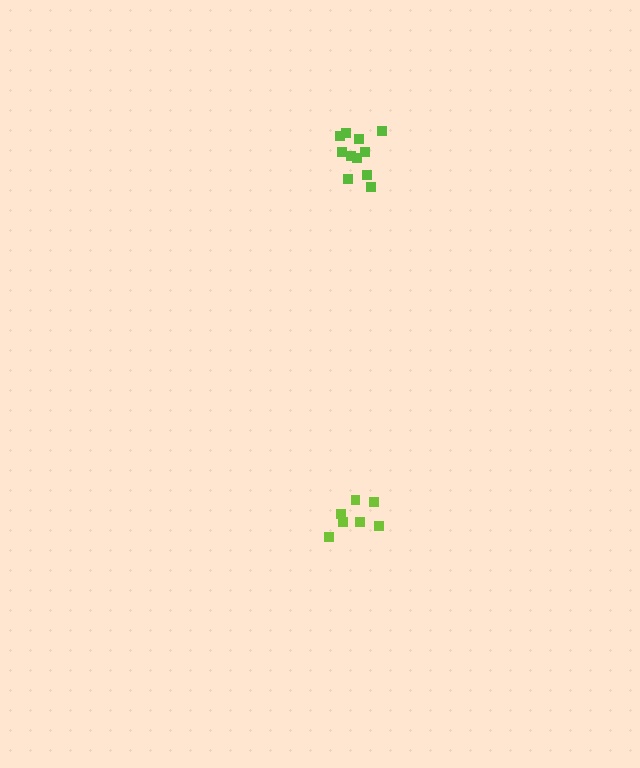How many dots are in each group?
Group 1: 11 dots, Group 2: 7 dots (18 total).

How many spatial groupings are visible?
There are 2 spatial groupings.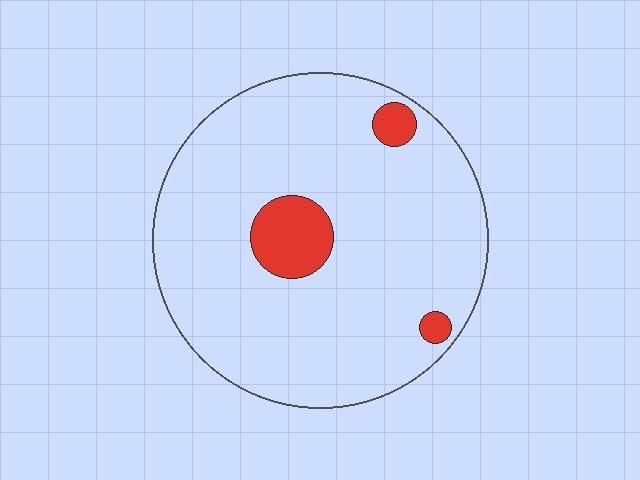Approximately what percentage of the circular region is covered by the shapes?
Approximately 10%.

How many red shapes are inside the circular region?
3.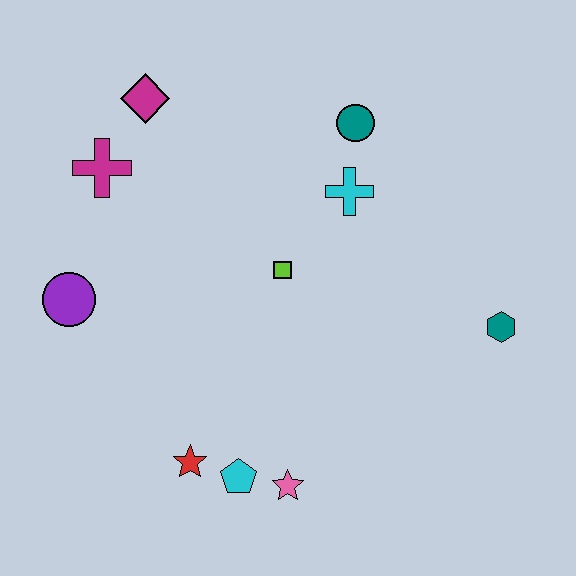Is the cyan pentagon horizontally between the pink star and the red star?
Yes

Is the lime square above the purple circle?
Yes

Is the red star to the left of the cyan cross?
Yes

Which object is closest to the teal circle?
The cyan cross is closest to the teal circle.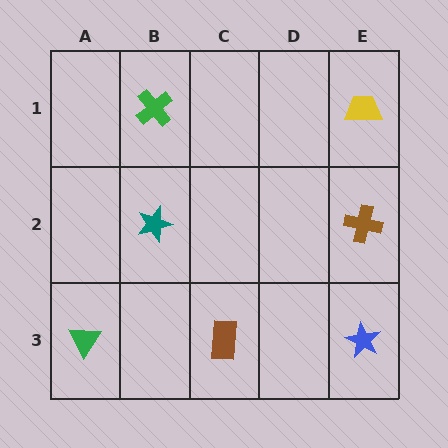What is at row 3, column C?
A brown rectangle.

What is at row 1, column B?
A green cross.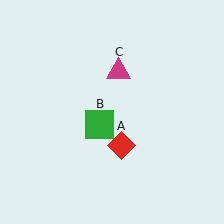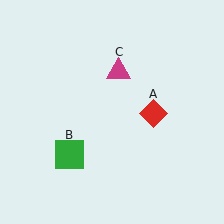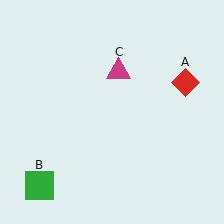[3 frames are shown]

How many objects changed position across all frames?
2 objects changed position: red diamond (object A), green square (object B).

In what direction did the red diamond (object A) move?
The red diamond (object A) moved up and to the right.